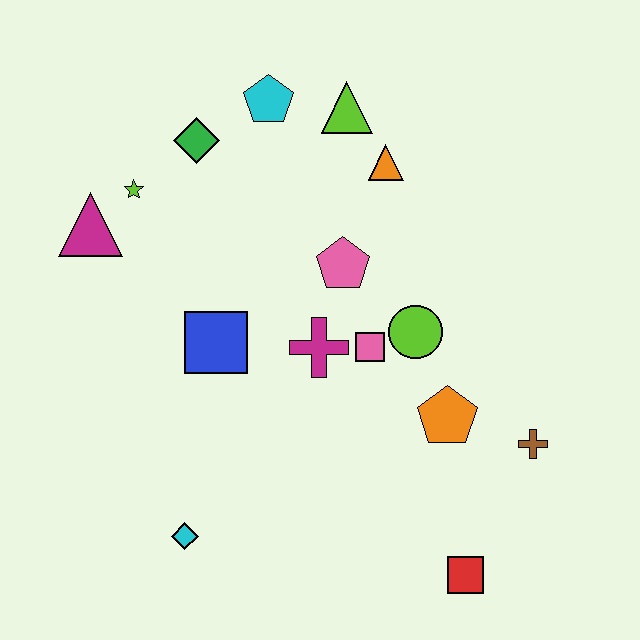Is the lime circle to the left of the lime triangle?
No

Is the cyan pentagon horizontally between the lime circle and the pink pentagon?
No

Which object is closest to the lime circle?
The pink square is closest to the lime circle.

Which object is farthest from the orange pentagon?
The magenta triangle is farthest from the orange pentagon.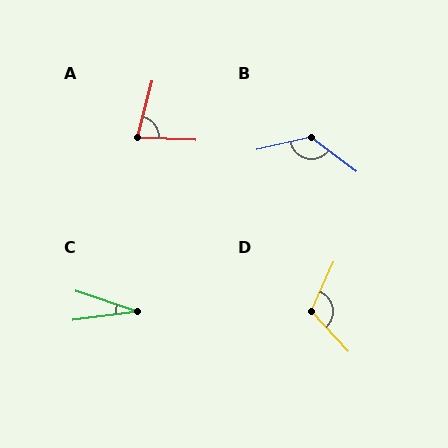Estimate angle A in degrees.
Approximately 79 degrees.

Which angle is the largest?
B, at approximately 130 degrees.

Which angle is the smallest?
C, at approximately 26 degrees.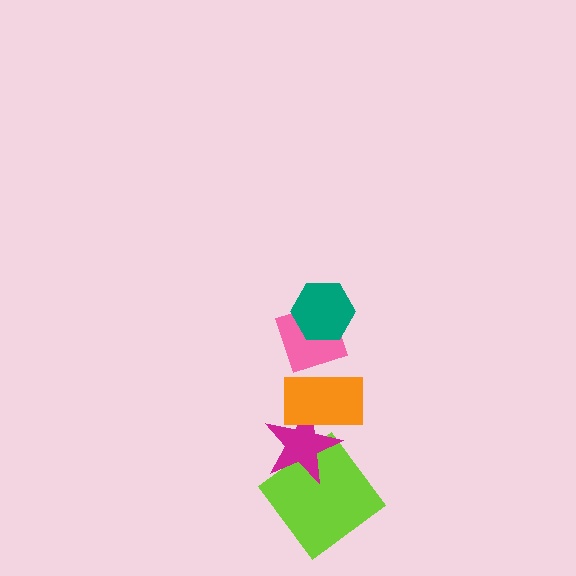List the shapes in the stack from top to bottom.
From top to bottom: the teal hexagon, the pink diamond, the orange rectangle, the magenta star, the lime diamond.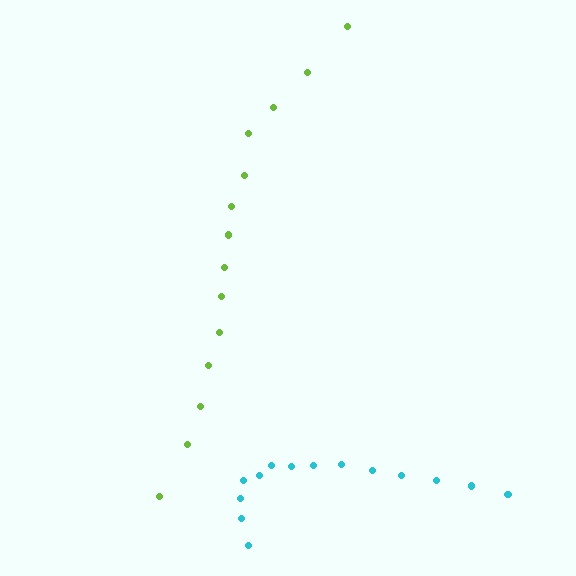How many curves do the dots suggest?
There are 2 distinct paths.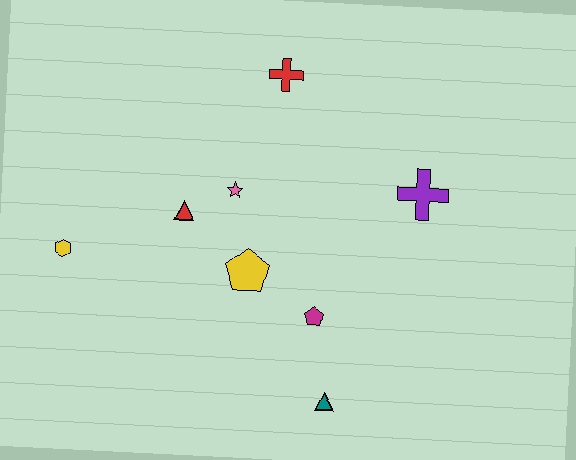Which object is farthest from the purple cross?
The yellow hexagon is farthest from the purple cross.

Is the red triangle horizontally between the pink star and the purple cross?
No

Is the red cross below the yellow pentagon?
No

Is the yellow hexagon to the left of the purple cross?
Yes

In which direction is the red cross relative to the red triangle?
The red cross is above the red triangle.